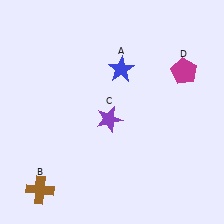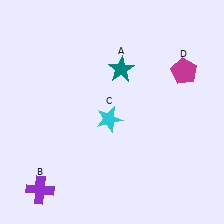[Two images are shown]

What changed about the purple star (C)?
In Image 1, C is purple. In Image 2, it changed to cyan.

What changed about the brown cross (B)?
In Image 1, B is brown. In Image 2, it changed to purple.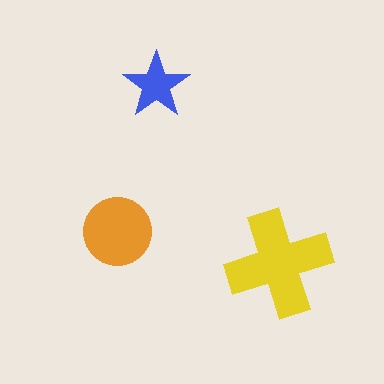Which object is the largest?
The yellow cross.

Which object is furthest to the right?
The yellow cross is rightmost.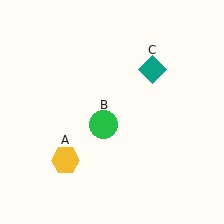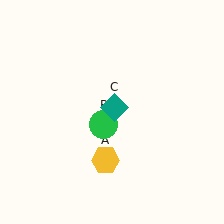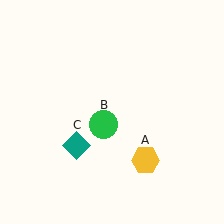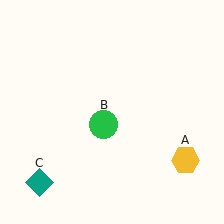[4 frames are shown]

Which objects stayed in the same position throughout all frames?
Green circle (object B) remained stationary.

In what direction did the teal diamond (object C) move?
The teal diamond (object C) moved down and to the left.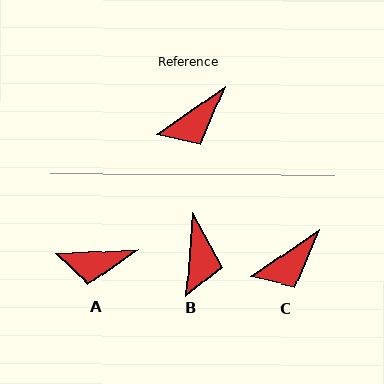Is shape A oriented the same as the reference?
No, it is off by about 32 degrees.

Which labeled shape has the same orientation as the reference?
C.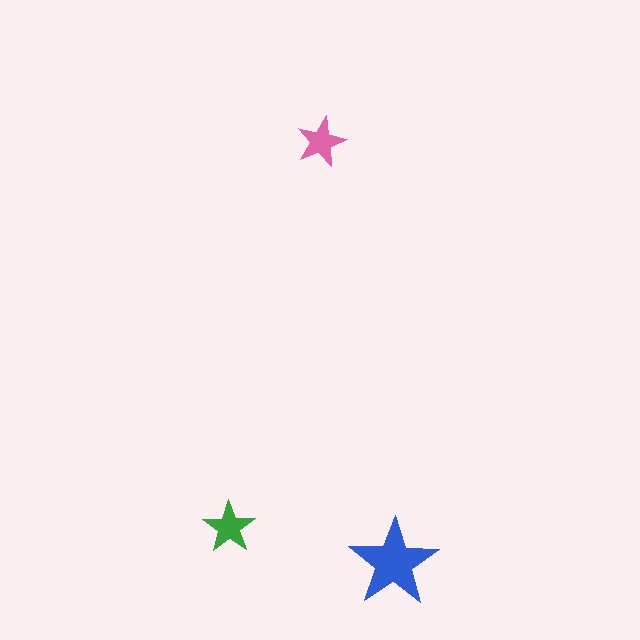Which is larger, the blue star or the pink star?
The blue one.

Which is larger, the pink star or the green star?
The green one.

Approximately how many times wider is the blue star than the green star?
About 1.5 times wider.